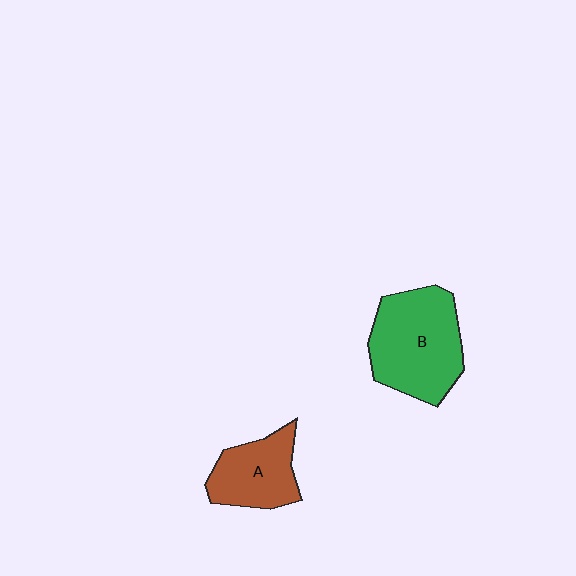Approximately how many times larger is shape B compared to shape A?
Approximately 1.6 times.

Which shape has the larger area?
Shape B (green).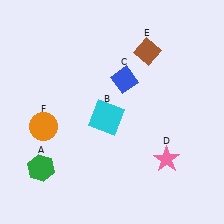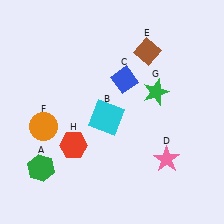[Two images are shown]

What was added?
A green star (G), a red hexagon (H) were added in Image 2.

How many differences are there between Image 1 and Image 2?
There are 2 differences between the two images.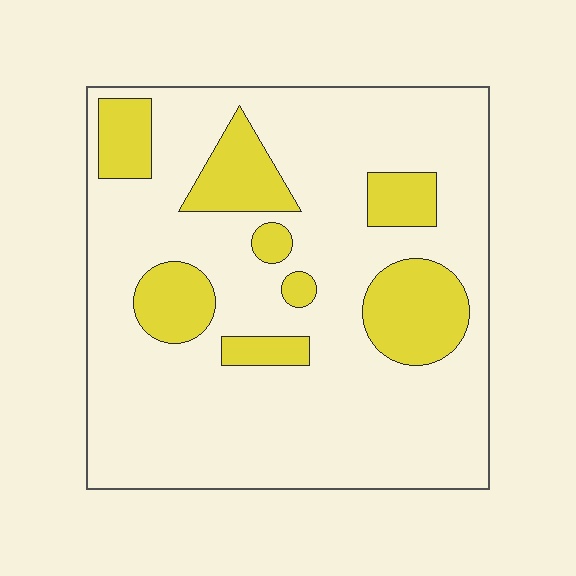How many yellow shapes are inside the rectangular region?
8.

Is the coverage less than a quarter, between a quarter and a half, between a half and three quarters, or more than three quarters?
Less than a quarter.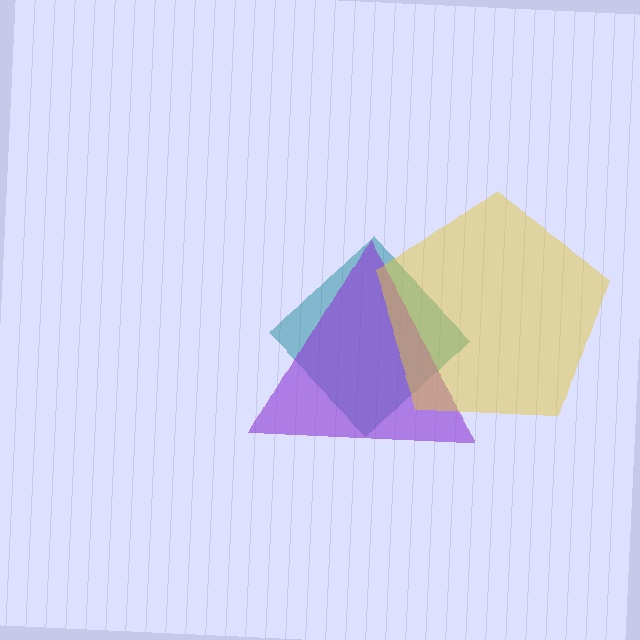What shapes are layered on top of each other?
The layered shapes are: a teal diamond, a purple triangle, a yellow pentagon.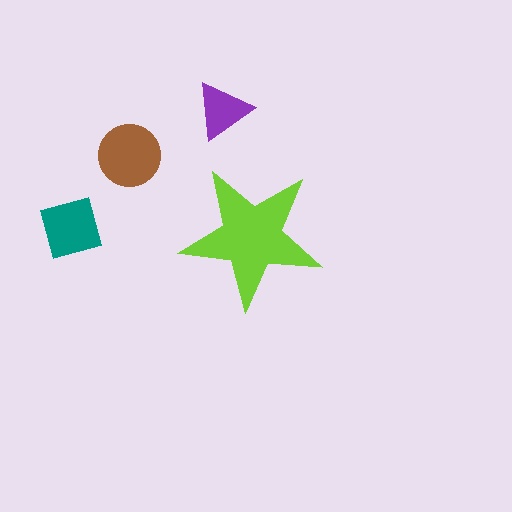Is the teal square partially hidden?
No, the teal square is fully visible.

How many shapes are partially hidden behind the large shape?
0 shapes are partially hidden.